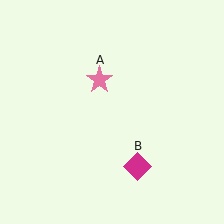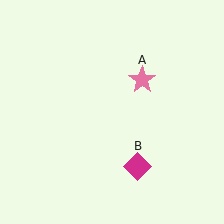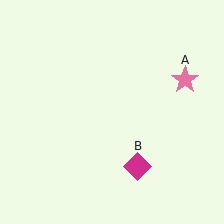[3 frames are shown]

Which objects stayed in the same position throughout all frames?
Magenta diamond (object B) remained stationary.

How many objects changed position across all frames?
1 object changed position: pink star (object A).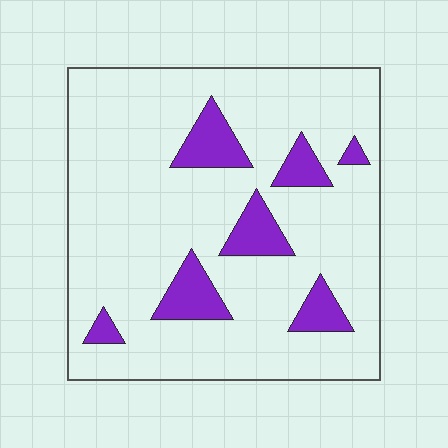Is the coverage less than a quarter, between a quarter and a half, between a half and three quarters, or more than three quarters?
Less than a quarter.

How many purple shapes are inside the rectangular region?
7.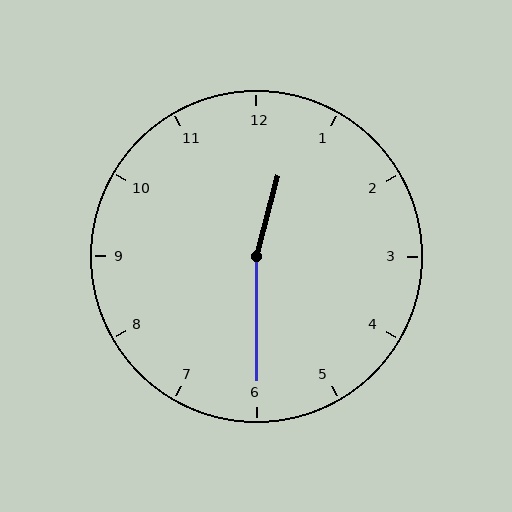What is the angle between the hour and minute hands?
Approximately 165 degrees.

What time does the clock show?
12:30.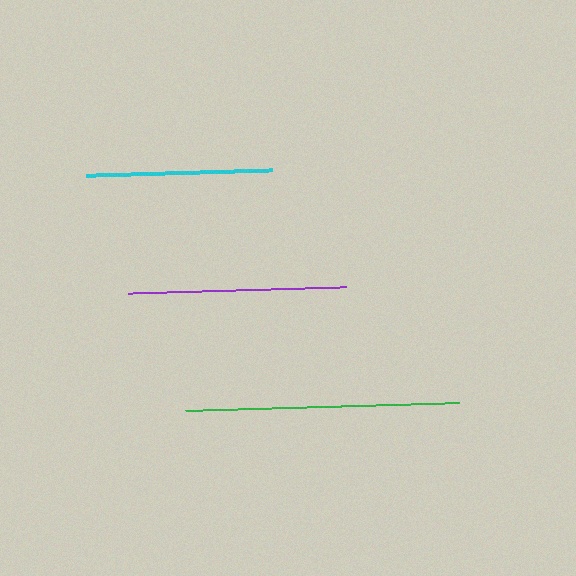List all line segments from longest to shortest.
From longest to shortest: green, purple, cyan.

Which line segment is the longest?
The green line is the longest at approximately 274 pixels.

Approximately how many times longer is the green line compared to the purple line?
The green line is approximately 1.3 times the length of the purple line.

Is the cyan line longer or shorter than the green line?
The green line is longer than the cyan line.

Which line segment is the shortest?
The cyan line is the shortest at approximately 186 pixels.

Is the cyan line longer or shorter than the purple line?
The purple line is longer than the cyan line.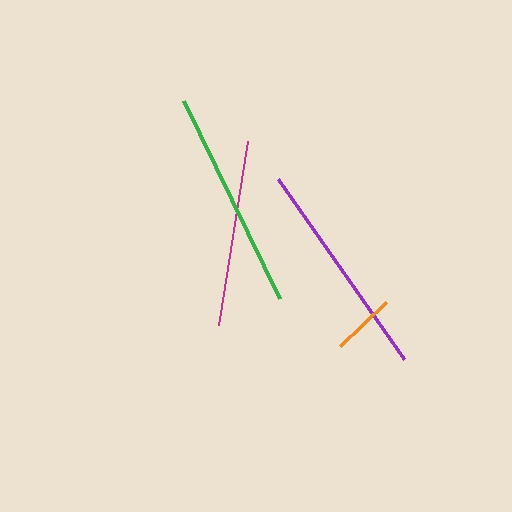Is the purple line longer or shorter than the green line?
The green line is longer than the purple line.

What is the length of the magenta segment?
The magenta segment is approximately 186 pixels long.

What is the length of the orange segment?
The orange segment is approximately 64 pixels long.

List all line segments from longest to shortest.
From longest to shortest: green, purple, magenta, orange.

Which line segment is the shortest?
The orange line is the shortest at approximately 64 pixels.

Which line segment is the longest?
The green line is the longest at approximately 220 pixels.